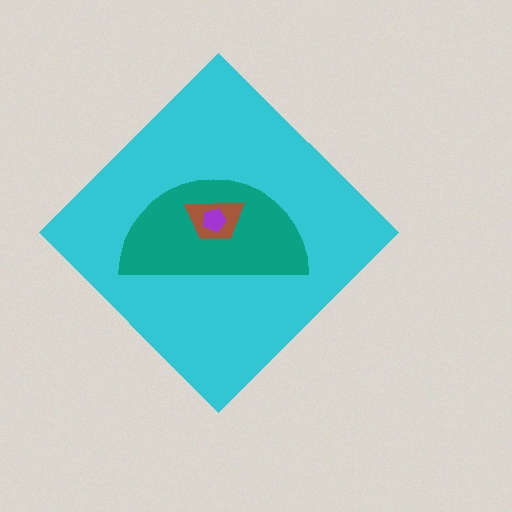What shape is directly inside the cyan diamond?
The teal semicircle.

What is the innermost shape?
The purple pentagon.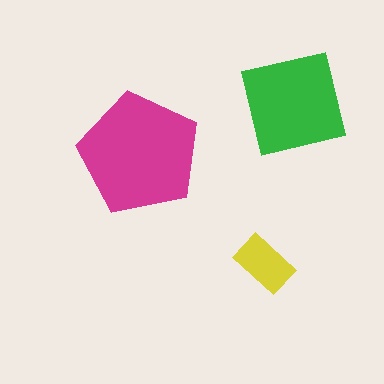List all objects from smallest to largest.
The yellow rectangle, the green square, the magenta pentagon.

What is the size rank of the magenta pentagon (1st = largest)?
1st.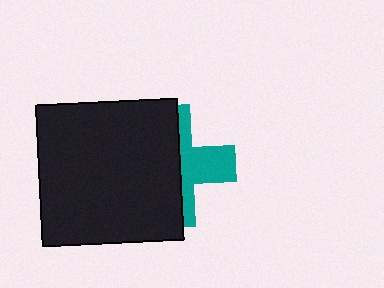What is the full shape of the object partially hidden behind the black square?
The partially hidden object is a teal cross.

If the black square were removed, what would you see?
You would see the complete teal cross.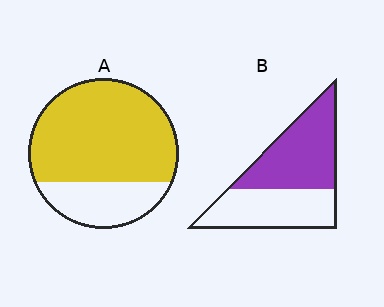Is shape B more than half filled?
Yes.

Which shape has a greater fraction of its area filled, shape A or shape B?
Shape A.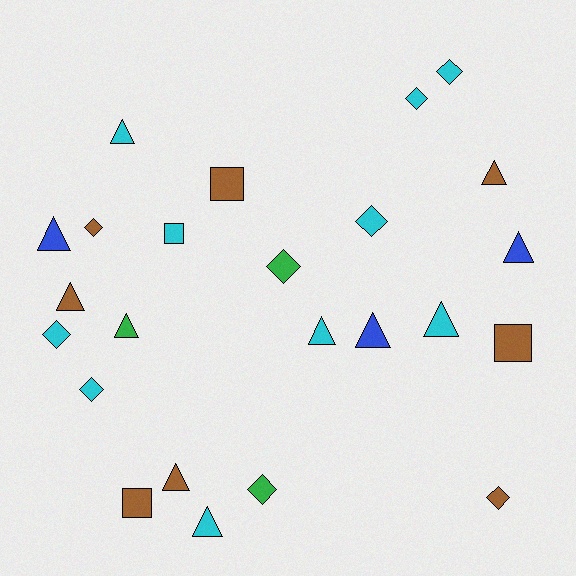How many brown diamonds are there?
There are 2 brown diamonds.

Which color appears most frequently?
Cyan, with 10 objects.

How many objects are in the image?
There are 24 objects.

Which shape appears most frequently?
Triangle, with 11 objects.